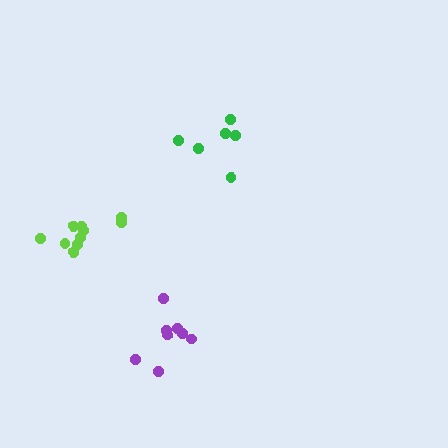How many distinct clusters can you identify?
There are 3 distinct clusters.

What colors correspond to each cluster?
The clusters are colored: green, purple, lime.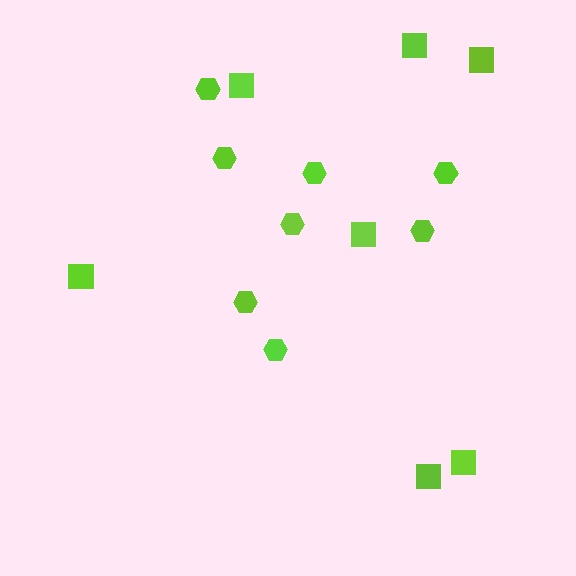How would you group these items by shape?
There are 2 groups: one group of squares (7) and one group of hexagons (8).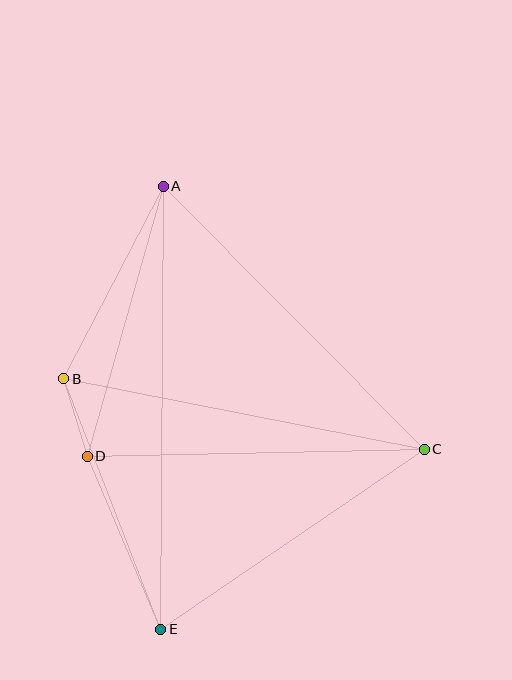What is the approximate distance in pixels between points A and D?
The distance between A and D is approximately 281 pixels.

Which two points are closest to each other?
Points B and D are closest to each other.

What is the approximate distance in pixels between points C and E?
The distance between C and E is approximately 319 pixels.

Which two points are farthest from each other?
Points A and E are farthest from each other.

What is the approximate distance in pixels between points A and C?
The distance between A and C is approximately 371 pixels.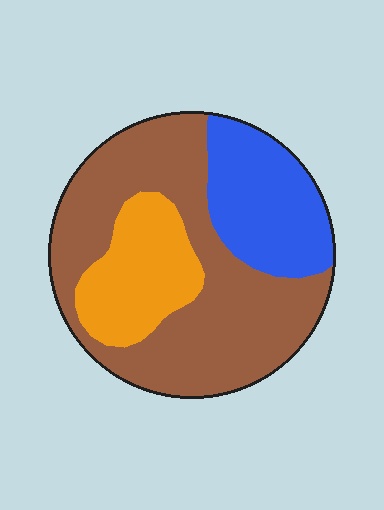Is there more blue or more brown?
Brown.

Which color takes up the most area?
Brown, at roughly 55%.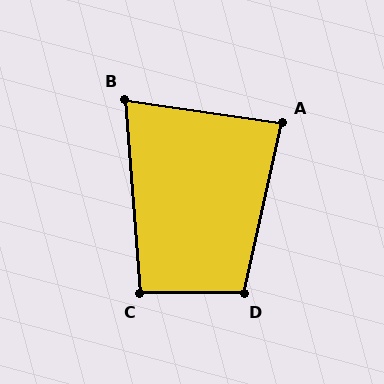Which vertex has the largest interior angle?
D, at approximately 103 degrees.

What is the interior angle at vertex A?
Approximately 86 degrees (approximately right).